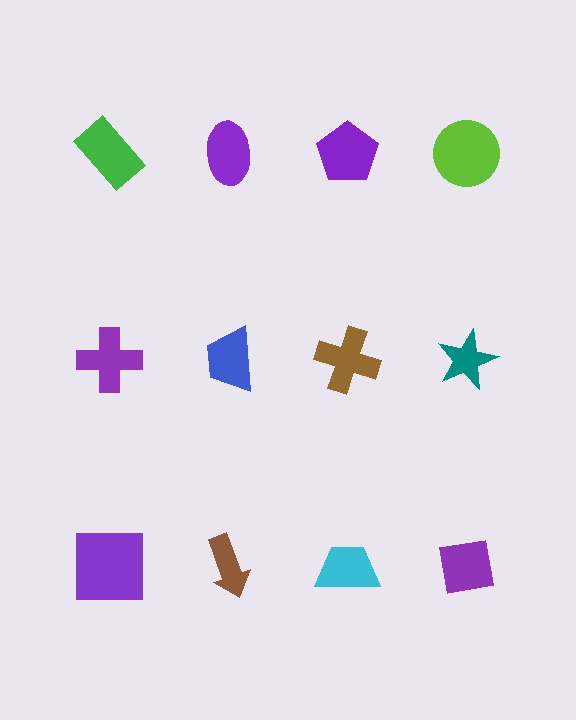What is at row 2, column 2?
A blue trapezoid.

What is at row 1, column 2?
A purple ellipse.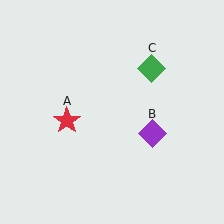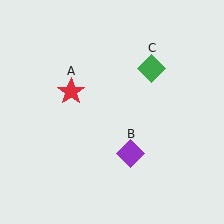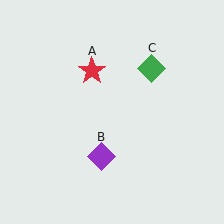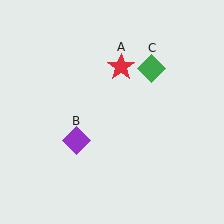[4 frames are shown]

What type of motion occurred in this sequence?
The red star (object A), purple diamond (object B) rotated clockwise around the center of the scene.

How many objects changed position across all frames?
2 objects changed position: red star (object A), purple diamond (object B).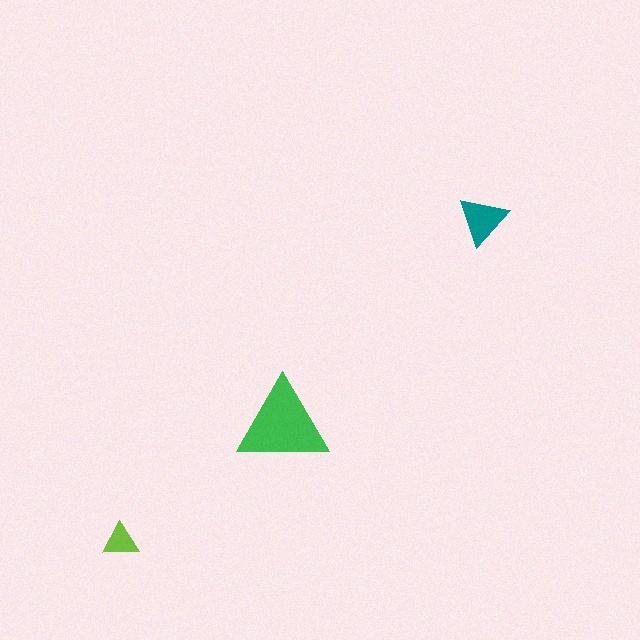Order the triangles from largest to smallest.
the green one, the teal one, the lime one.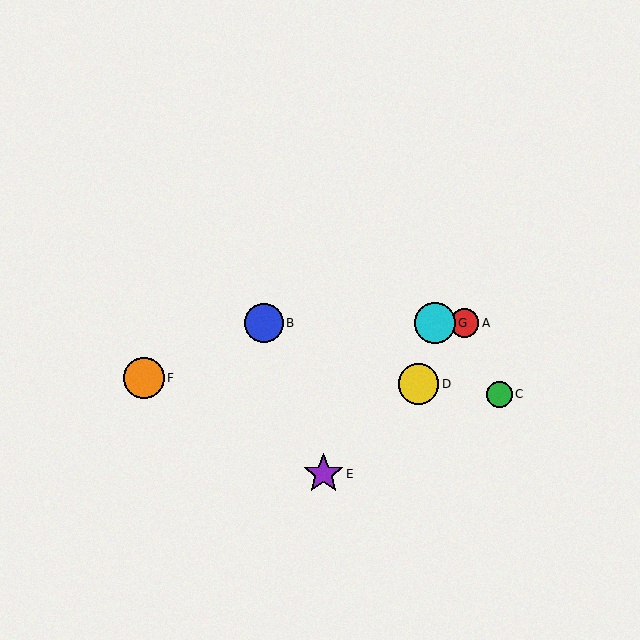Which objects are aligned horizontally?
Objects A, B, G are aligned horizontally.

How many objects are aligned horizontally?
3 objects (A, B, G) are aligned horizontally.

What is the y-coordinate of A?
Object A is at y≈323.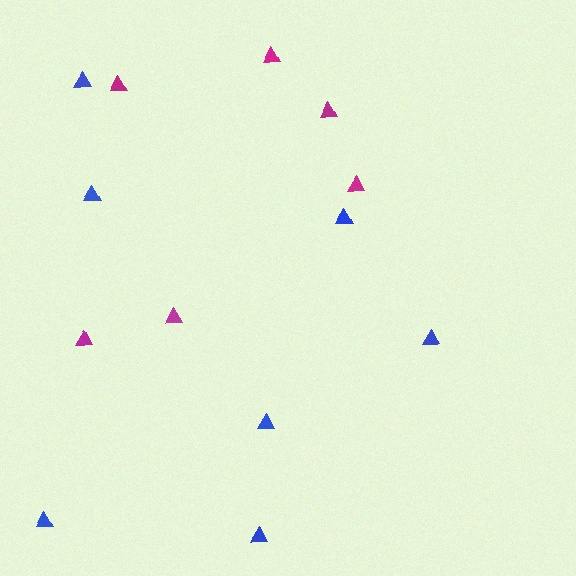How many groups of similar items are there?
There are 2 groups: one group of magenta triangles (6) and one group of blue triangles (7).